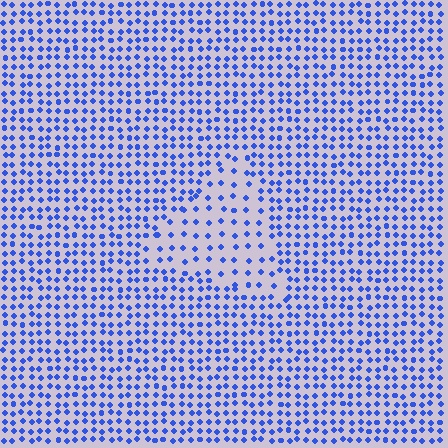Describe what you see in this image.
The image contains small blue elements arranged at two different densities. A triangle-shaped region is visible where the elements are less densely packed than the surrounding area.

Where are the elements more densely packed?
The elements are more densely packed outside the triangle boundary.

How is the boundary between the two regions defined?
The boundary is defined by a change in element density (approximately 2.0x ratio). All elements are the same color, size, and shape.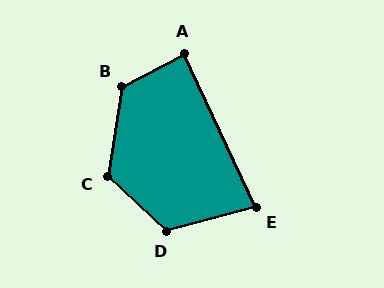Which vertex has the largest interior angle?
B, at approximately 127 degrees.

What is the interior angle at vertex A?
Approximately 87 degrees (approximately right).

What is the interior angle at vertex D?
Approximately 123 degrees (obtuse).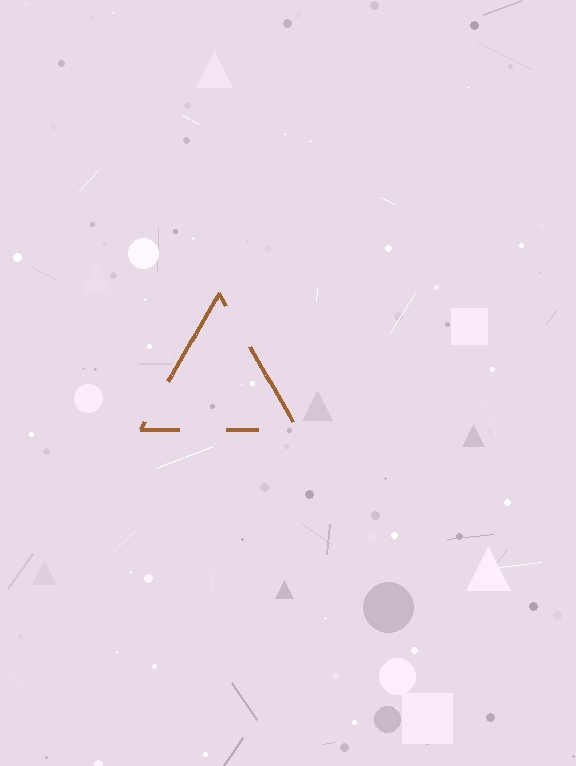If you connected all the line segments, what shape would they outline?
They would outline a triangle.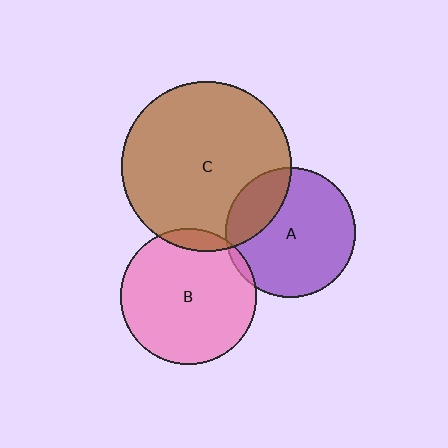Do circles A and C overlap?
Yes.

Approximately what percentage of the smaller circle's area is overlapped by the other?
Approximately 25%.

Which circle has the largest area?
Circle C (brown).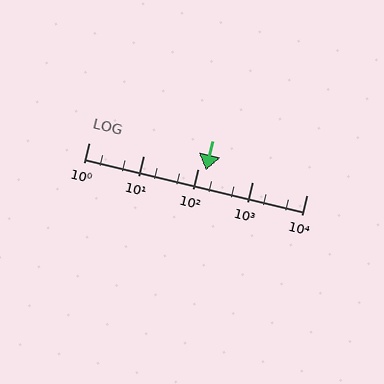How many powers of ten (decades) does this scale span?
The scale spans 4 decades, from 1 to 10000.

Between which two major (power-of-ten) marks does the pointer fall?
The pointer is between 100 and 1000.